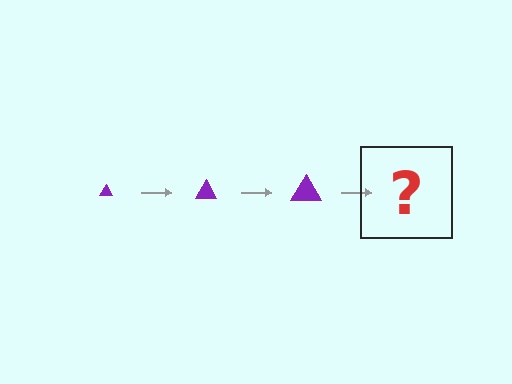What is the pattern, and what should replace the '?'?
The pattern is that the triangle gets progressively larger each step. The '?' should be a purple triangle, larger than the previous one.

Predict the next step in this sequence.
The next step is a purple triangle, larger than the previous one.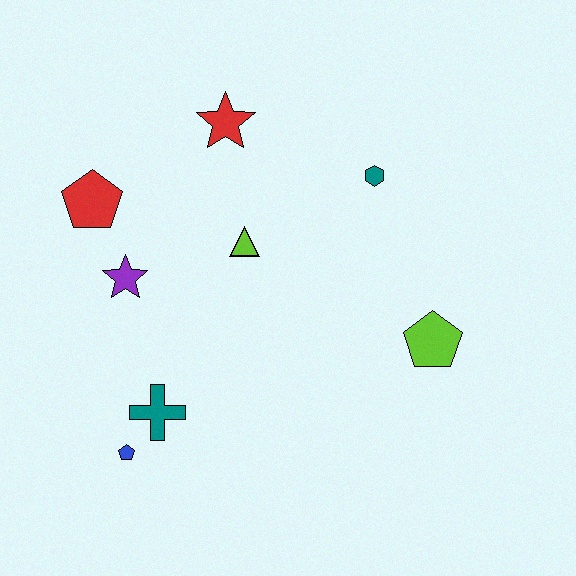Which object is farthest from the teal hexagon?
The blue pentagon is farthest from the teal hexagon.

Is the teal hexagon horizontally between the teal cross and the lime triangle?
No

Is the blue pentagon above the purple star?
No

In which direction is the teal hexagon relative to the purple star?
The teal hexagon is to the right of the purple star.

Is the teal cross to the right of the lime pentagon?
No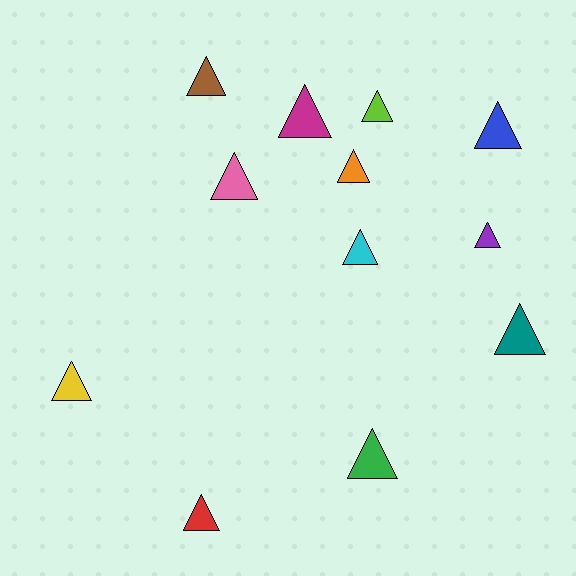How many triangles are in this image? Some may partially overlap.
There are 12 triangles.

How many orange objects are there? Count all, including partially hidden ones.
There is 1 orange object.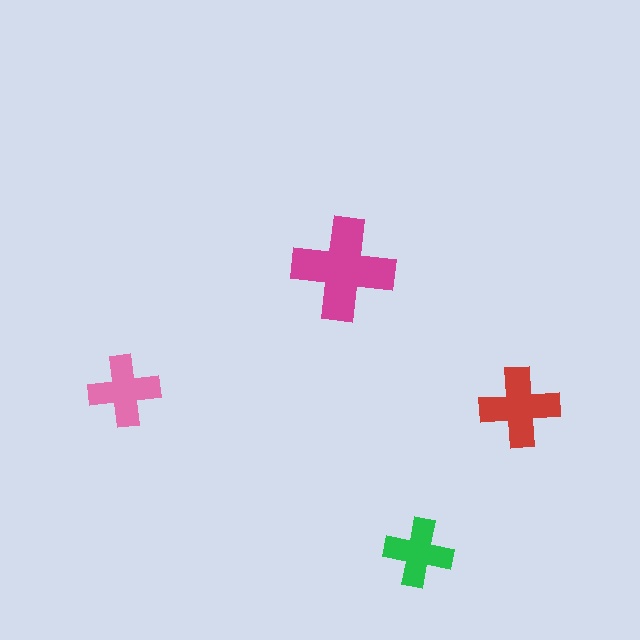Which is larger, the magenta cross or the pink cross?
The magenta one.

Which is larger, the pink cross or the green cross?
The pink one.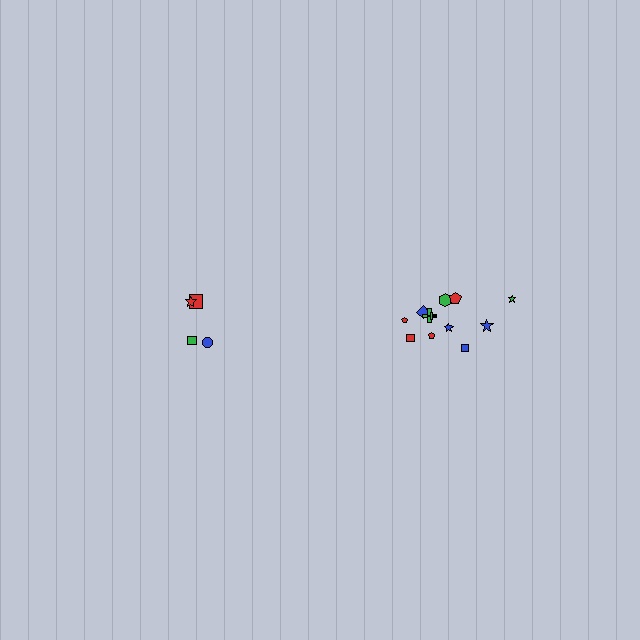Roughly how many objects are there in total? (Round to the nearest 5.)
Roughly 15 objects in total.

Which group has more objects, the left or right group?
The right group.